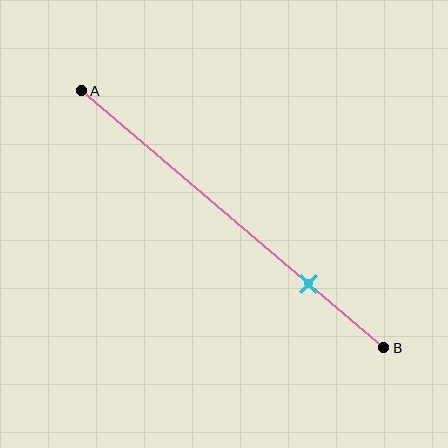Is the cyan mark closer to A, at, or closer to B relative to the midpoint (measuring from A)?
The cyan mark is closer to point B than the midpoint of segment AB.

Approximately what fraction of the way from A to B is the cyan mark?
The cyan mark is approximately 75% of the way from A to B.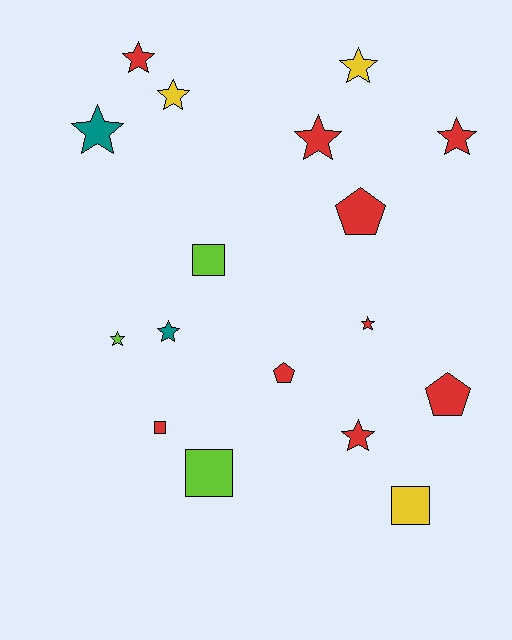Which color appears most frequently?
Red, with 9 objects.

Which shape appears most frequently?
Star, with 10 objects.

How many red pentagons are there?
There are 3 red pentagons.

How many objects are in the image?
There are 17 objects.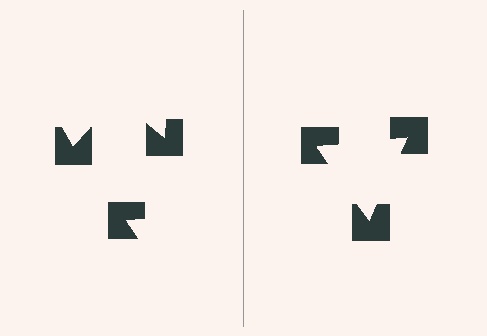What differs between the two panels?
The notched squares are positioned identically on both sides; only the wedge orientations differ. On the right they align to a triangle; on the left they are misaligned.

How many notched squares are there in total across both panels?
6 — 3 on each side.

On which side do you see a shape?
An illusory triangle appears on the right side. On the left side the wedge cuts are rotated, so no coherent shape forms.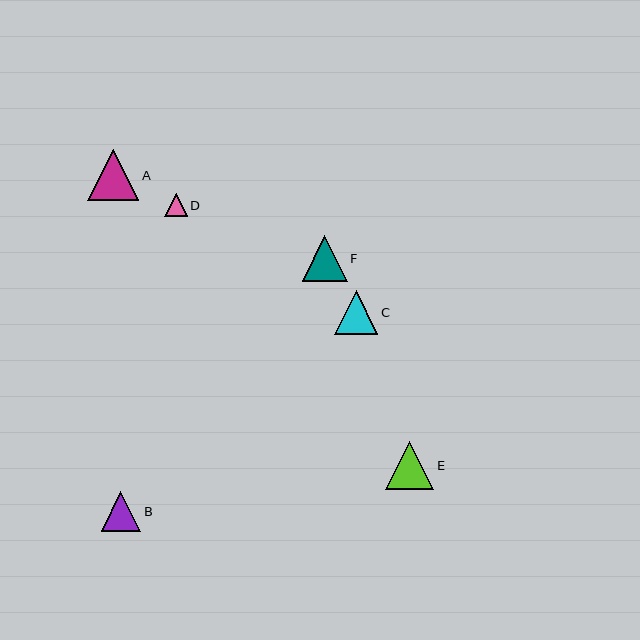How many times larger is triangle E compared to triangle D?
Triangle E is approximately 2.1 times the size of triangle D.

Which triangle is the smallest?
Triangle D is the smallest with a size of approximately 23 pixels.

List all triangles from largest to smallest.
From largest to smallest: A, E, F, C, B, D.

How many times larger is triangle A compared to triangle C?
Triangle A is approximately 1.2 times the size of triangle C.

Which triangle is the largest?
Triangle A is the largest with a size of approximately 51 pixels.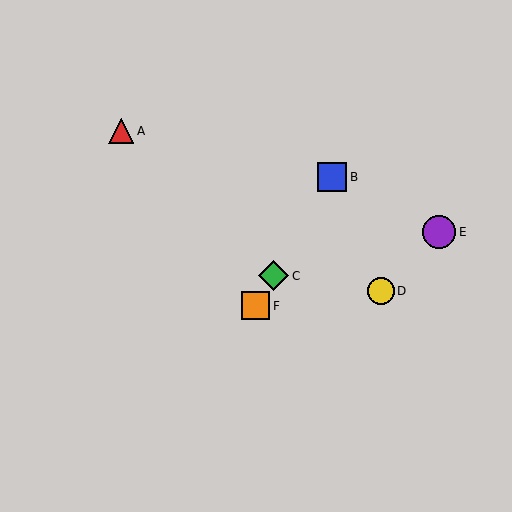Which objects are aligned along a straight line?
Objects B, C, F are aligned along a straight line.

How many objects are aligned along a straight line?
3 objects (B, C, F) are aligned along a straight line.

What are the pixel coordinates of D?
Object D is at (381, 291).